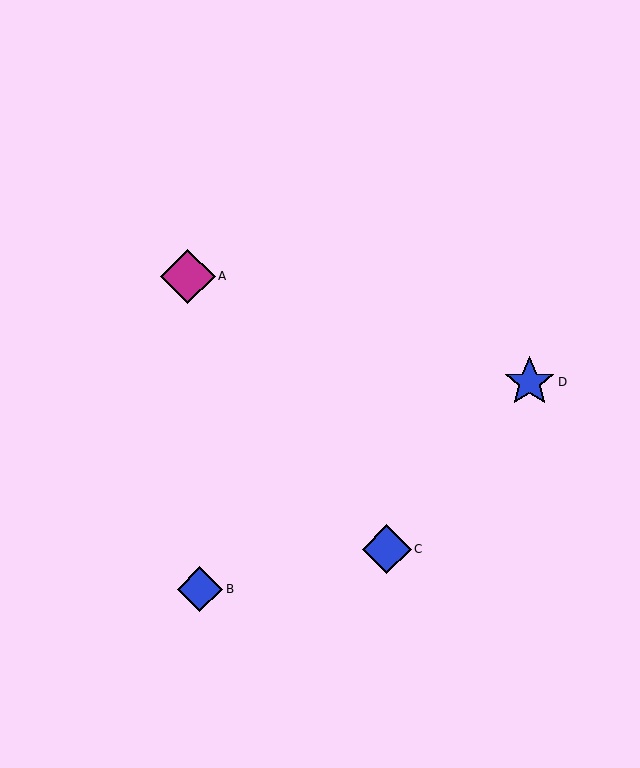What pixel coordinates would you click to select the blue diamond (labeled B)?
Click at (200, 589) to select the blue diamond B.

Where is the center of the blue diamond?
The center of the blue diamond is at (200, 589).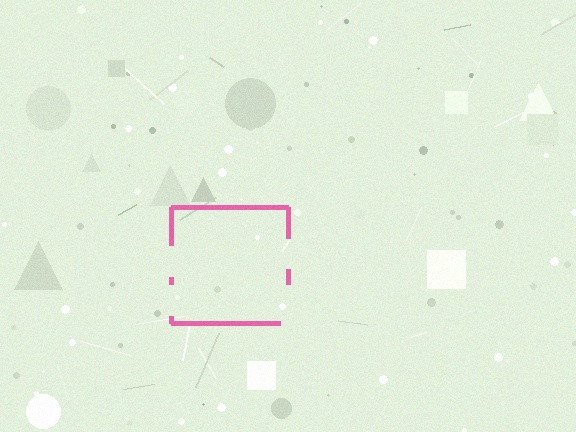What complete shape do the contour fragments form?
The contour fragments form a square.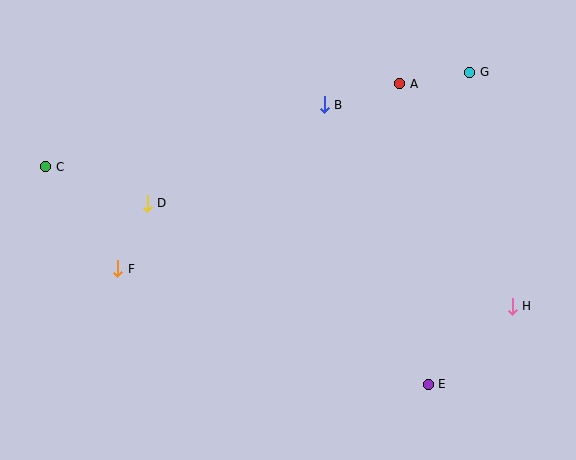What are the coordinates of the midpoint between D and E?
The midpoint between D and E is at (288, 294).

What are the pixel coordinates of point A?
Point A is at (400, 84).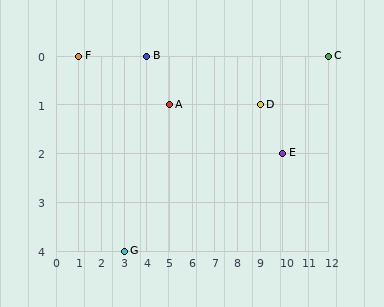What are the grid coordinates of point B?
Point B is at grid coordinates (4, 0).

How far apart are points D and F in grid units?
Points D and F are 8 columns and 1 row apart (about 8.1 grid units diagonally).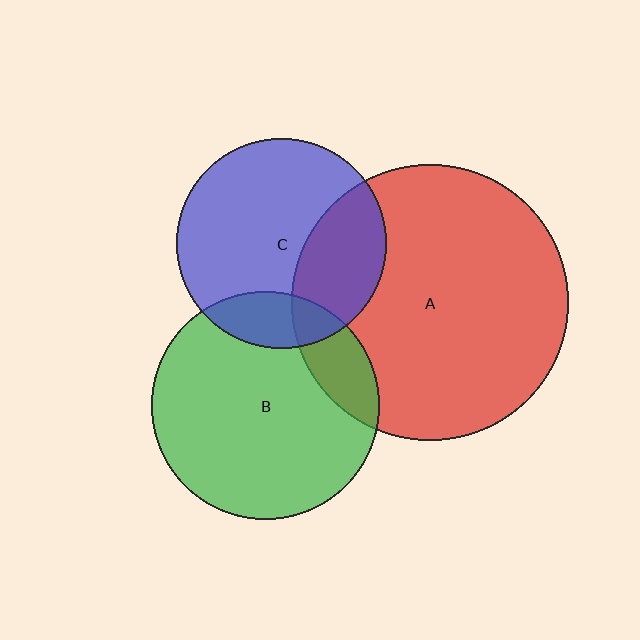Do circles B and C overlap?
Yes.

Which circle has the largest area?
Circle A (red).